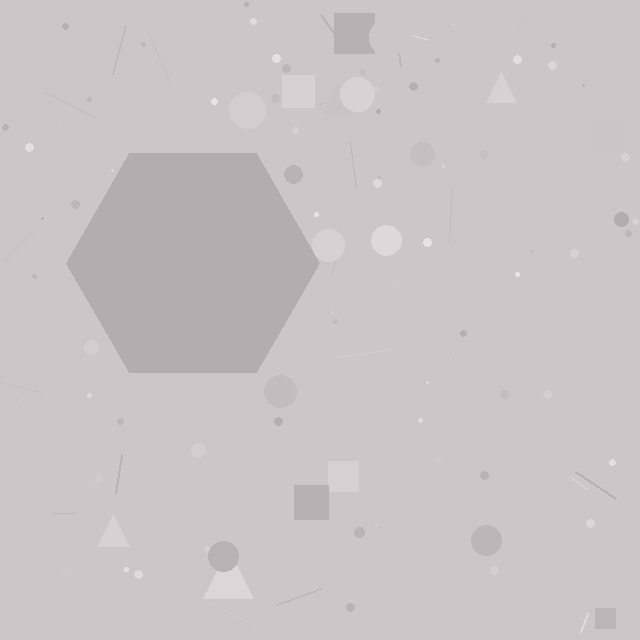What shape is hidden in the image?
A hexagon is hidden in the image.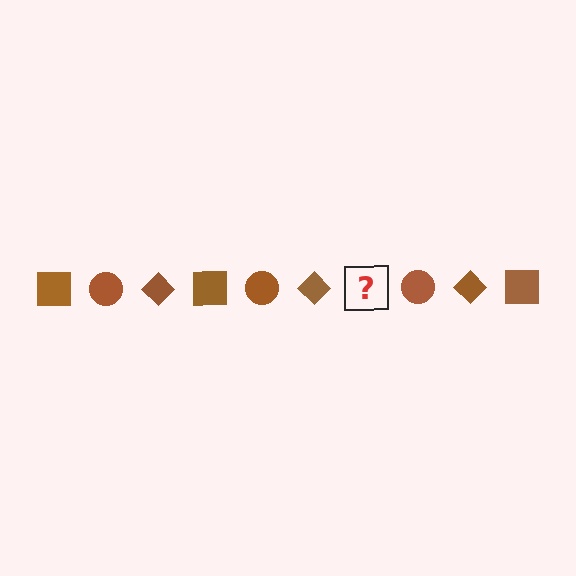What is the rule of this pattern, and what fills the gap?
The rule is that the pattern cycles through square, circle, diamond shapes in brown. The gap should be filled with a brown square.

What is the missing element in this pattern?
The missing element is a brown square.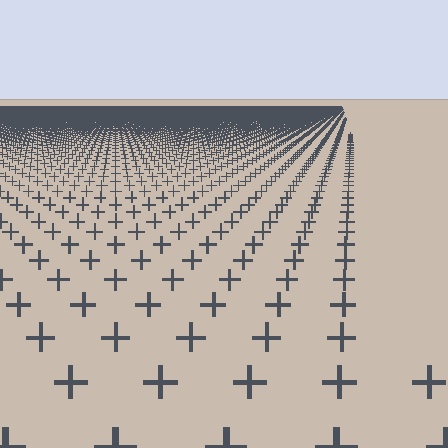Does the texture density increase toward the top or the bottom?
Density increases toward the top.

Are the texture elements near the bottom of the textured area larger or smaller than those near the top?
Larger. Near the bottom, elements are closer to the viewer and appear at a bigger on-screen size.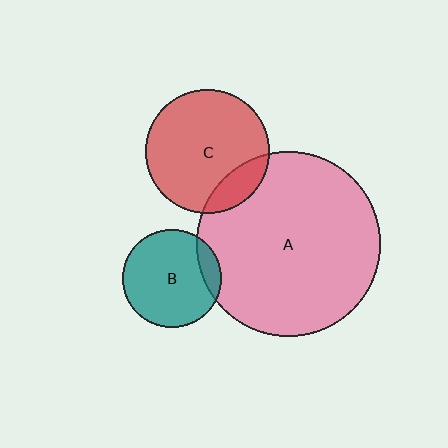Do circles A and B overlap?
Yes.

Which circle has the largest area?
Circle A (pink).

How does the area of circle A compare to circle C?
Approximately 2.2 times.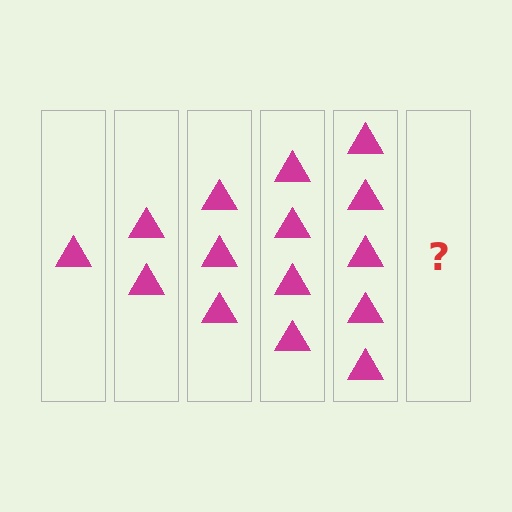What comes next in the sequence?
The next element should be 6 triangles.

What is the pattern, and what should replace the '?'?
The pattern is that each step adds one more triangle. The '?' should be 6 triangles.